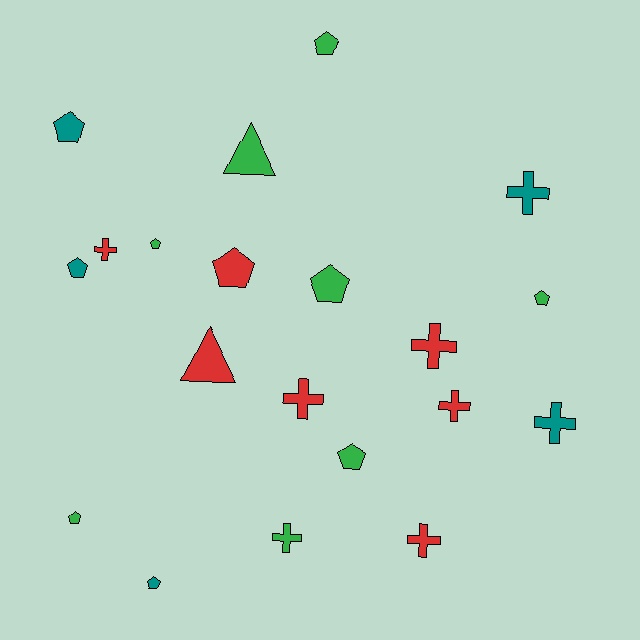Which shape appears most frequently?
Pentagon, with 10 objects.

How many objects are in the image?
There are 20 objects.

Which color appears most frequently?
Green, with 8 objects.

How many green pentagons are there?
There are 6 green pentagons.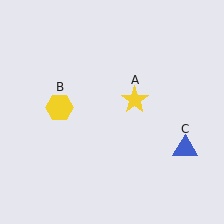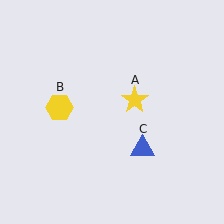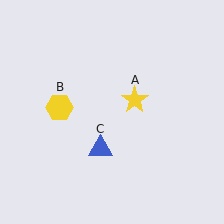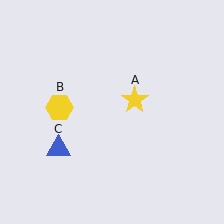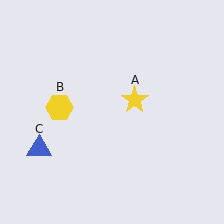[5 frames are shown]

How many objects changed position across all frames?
1 object changed position: blue triangle (object C).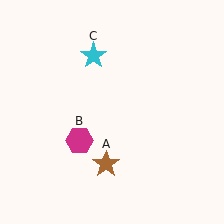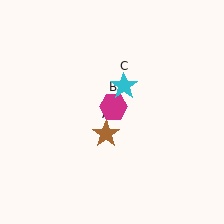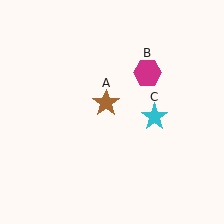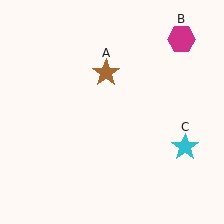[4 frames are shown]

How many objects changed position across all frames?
3 objects changed position: brown star (object A), magenta hexagon (object B), cyan star (object C).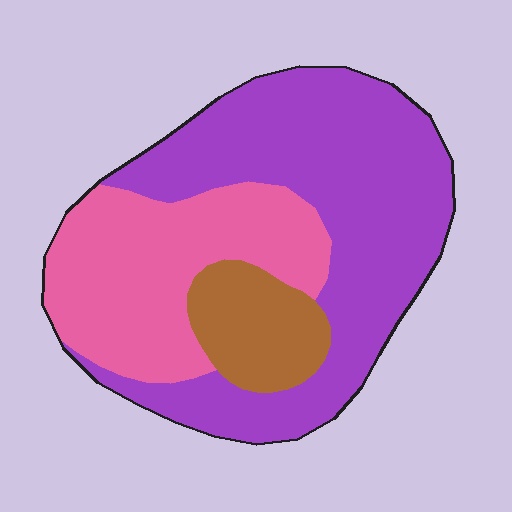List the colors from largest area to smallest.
From largest to smallest: purple, pink, brown.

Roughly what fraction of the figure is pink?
Pink takes up between a sixth and a third of the figure.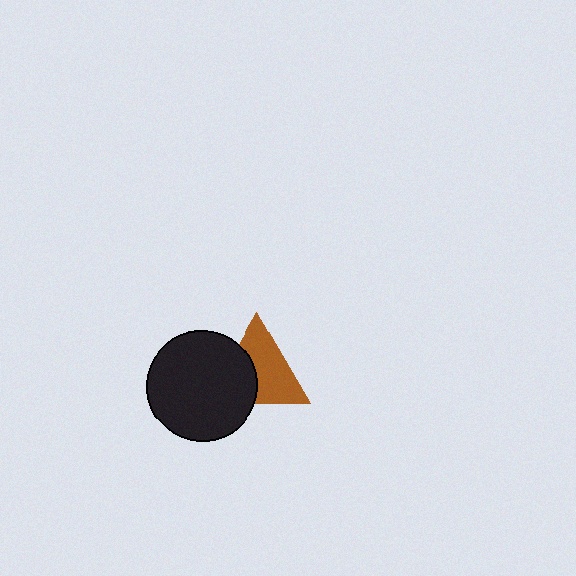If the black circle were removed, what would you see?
You would see the complete brown triangle.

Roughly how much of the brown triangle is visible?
About half of it is visible (roughly 61%).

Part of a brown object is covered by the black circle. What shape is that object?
It is a triangle.